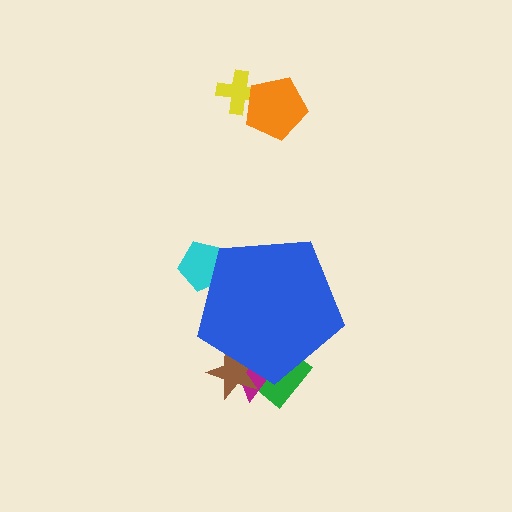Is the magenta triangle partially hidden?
Yes, the magenta triangle is partially hidden behind the blue pentagon.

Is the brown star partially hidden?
Yes, the brown star is partially hidden behind the blue pentagon.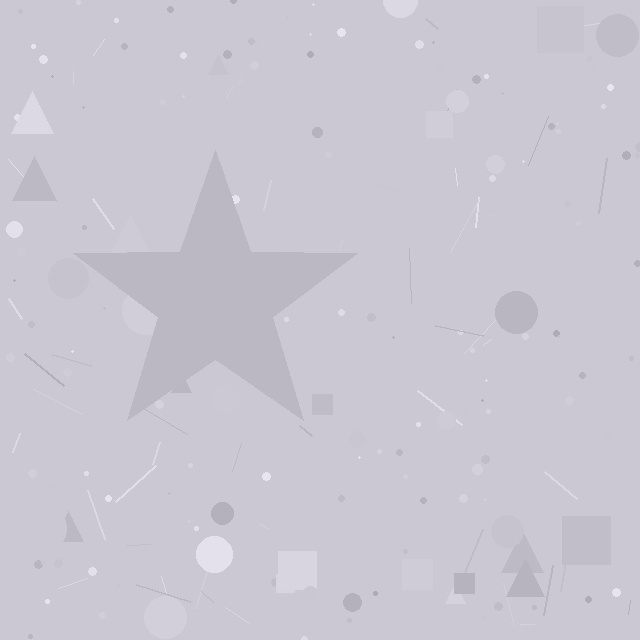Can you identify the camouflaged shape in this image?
The camouflaged shape is a star.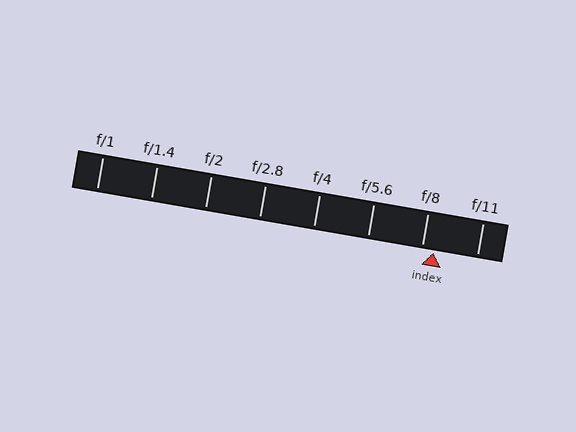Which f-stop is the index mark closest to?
The index mark is closest to f/8.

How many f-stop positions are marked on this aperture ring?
There are 8 f-stop positions marked.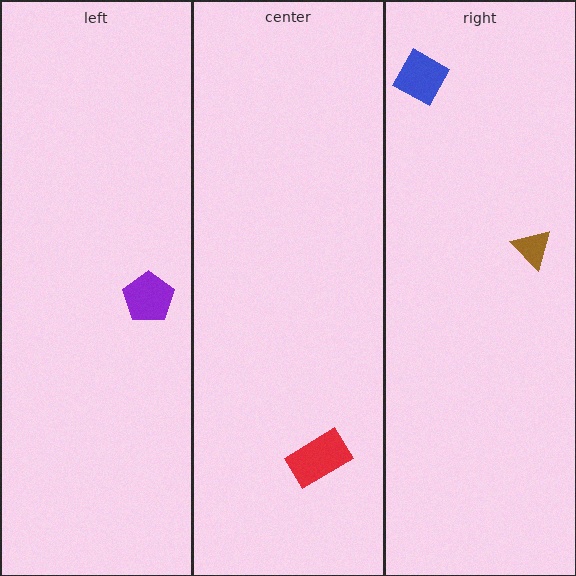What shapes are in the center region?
The red rectangle.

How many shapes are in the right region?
2.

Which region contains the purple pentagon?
The left region.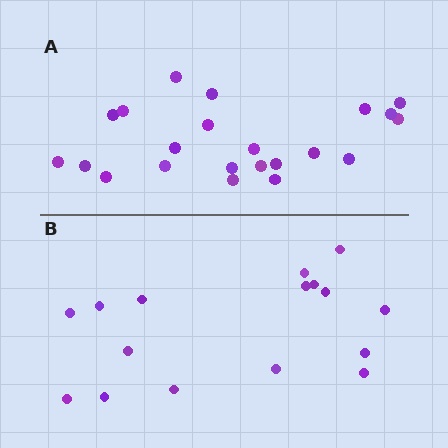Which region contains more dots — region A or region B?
Region A (the top region) has more dots.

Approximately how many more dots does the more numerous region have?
Region A has about 6 more dots than region B.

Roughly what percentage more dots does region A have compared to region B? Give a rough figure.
About 40% more.